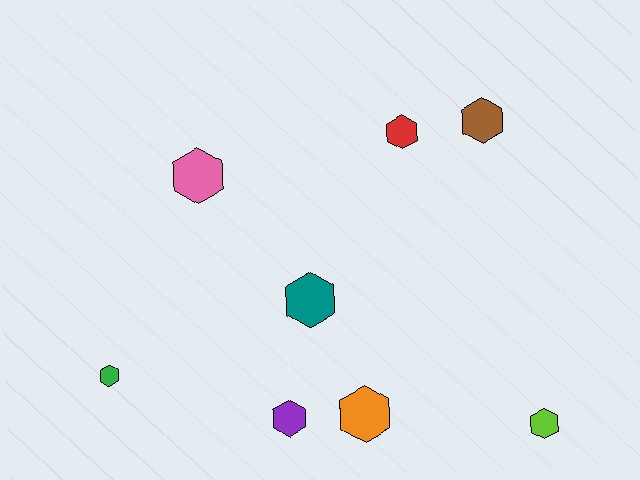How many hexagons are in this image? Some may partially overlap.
There are 8 hexagons.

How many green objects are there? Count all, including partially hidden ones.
There is 1 green object.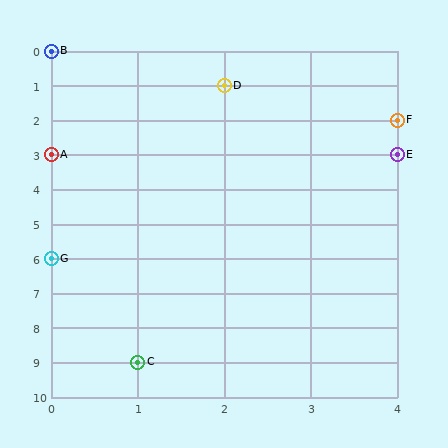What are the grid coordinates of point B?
Point B is at grid coordinates (0, 0).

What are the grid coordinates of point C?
Point C is at grid coordinates (1, 9).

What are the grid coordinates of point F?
Point F is at grid coordinates (4, 2).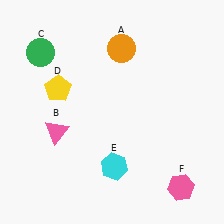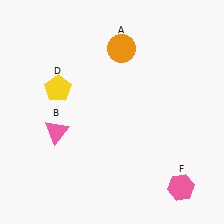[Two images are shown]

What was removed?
The cyan hexagon (E), the green circle (C) were removed in Image 2.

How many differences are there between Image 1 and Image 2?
There are 2 differences between the two images.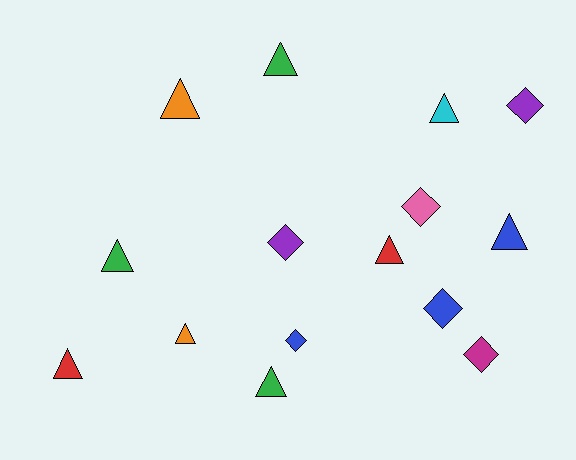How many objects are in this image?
There are 15 objects.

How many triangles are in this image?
There are 9 triangles.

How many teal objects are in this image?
There are no teal objects.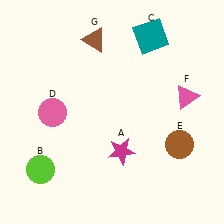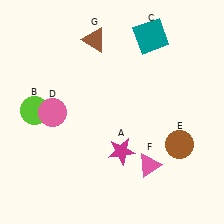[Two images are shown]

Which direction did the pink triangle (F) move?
The pink triangle (F) moved down.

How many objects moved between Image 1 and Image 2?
2 objects moved between the two images.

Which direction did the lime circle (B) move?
The lime circle (B) moved up.